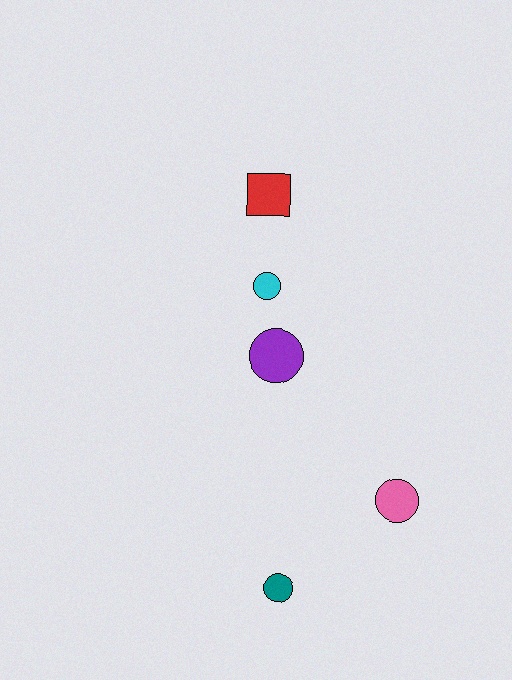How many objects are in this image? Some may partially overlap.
There are 5 objects.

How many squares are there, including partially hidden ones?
There is 1 square.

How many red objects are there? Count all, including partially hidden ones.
There is 1 red object.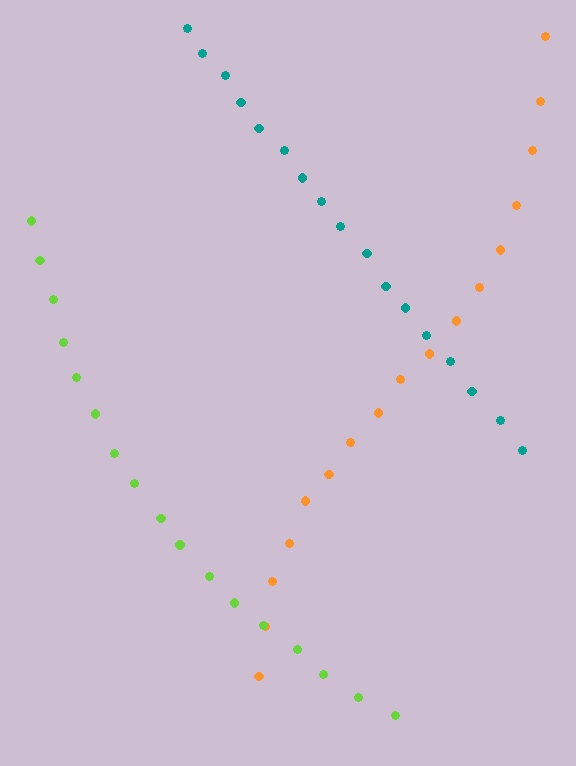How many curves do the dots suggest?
There are 3 distinct paths.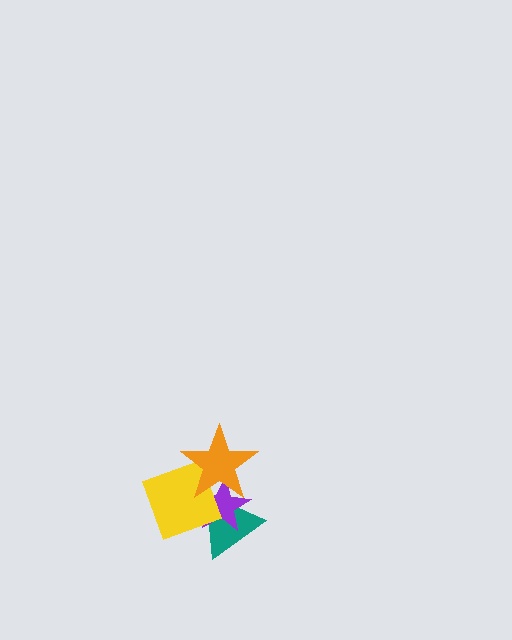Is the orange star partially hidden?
No, no other shape covers it.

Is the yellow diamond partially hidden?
Yes, it is partially covered by another shape.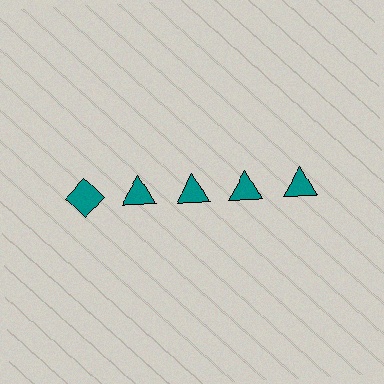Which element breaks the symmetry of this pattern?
The teal diamond in the top row, leftmost column breaks the symmetry. All other shapes are teal triangles.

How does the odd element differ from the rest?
It has a different shape: diamond instead of triangle.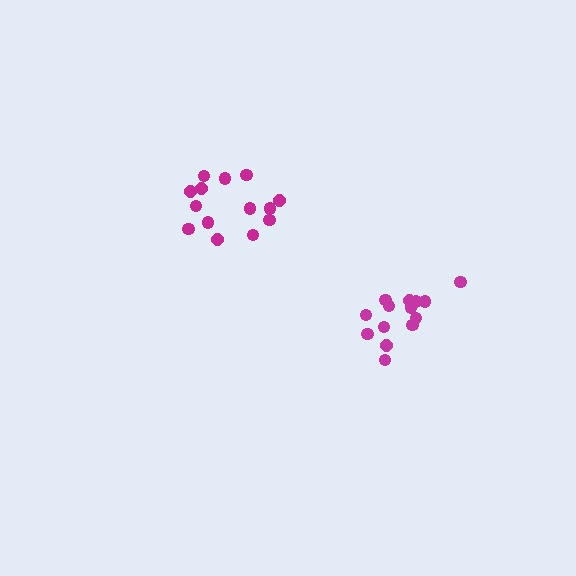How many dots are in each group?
Group 1: 14 dots, Group 2: 14 dots (28 total).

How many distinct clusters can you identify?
There are 2 distinct clusters.